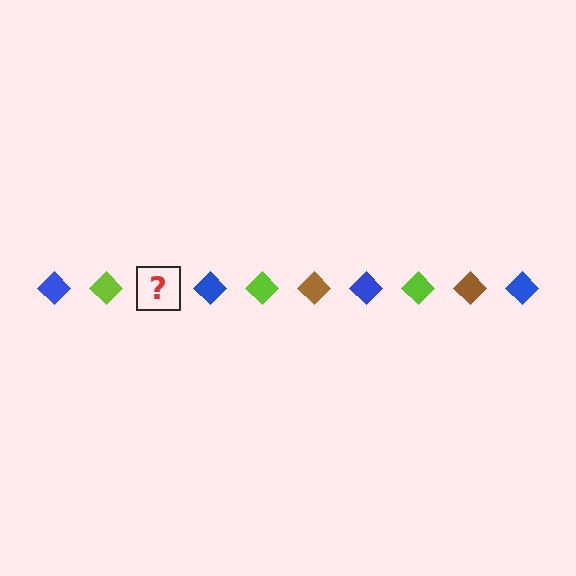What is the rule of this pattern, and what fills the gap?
The rule is that the pattern cycles through blue, lime, brown diamonds. The gap should be filled with a brown diamond.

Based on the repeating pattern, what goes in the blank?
The blank should be a brown diamond.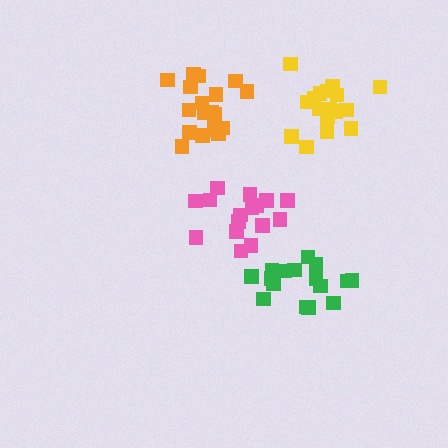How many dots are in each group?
Group 1: 18 dots, Group 2: 19 dots, Group 3: 16 dots, Group 4: 16 dots (69 total).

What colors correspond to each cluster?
The clusters are colored: orange, yellow, pink, green.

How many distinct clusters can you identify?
There are 4 distinct clusters.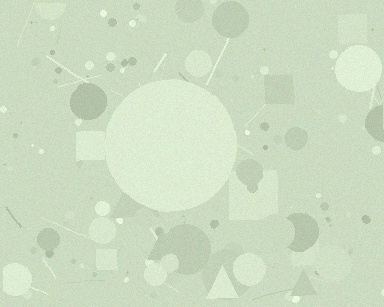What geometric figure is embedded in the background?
A circle is embedded in the background.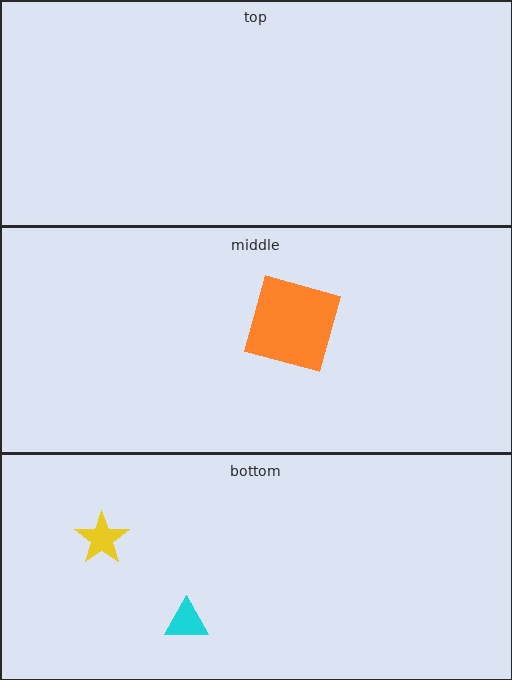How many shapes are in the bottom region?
2.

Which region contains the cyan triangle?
The bottom region.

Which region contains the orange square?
The middle region.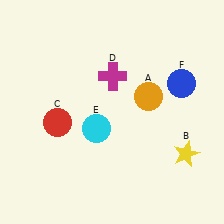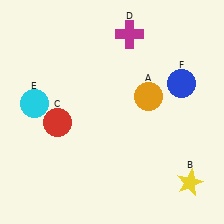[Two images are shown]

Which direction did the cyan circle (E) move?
The cyan circle (E) moved left.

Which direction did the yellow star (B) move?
The yellow star (B) moved down.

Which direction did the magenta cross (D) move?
The magenta cross (D) moved up.